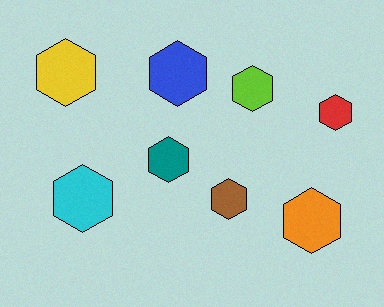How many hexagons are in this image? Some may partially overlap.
There are 8 hexagons.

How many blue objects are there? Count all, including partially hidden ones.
There is 1 blue object.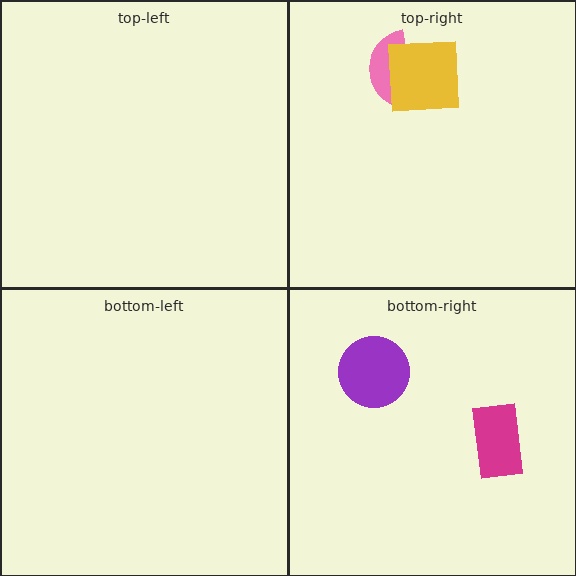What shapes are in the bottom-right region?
The purple circle, the magenta rectangle.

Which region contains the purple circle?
The bottom-right region.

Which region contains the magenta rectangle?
The bottom-right region.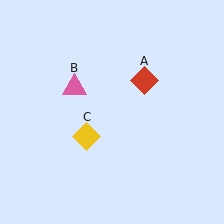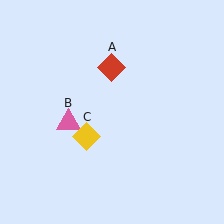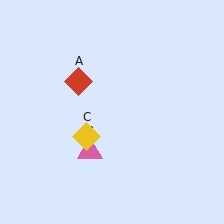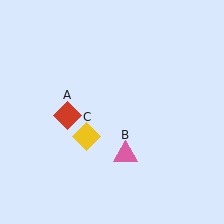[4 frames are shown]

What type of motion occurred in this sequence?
The red diamond (object A), pink triangle (object B) rotated counterclockwise around the center of the scene.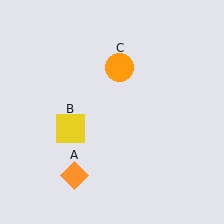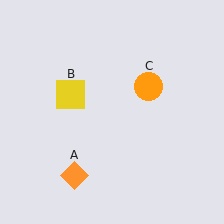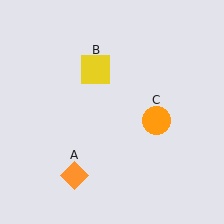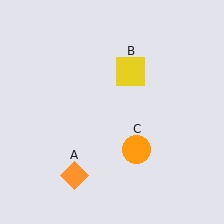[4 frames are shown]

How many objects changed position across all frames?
2 objects changed position: yellow square (object B), orange circle (object C).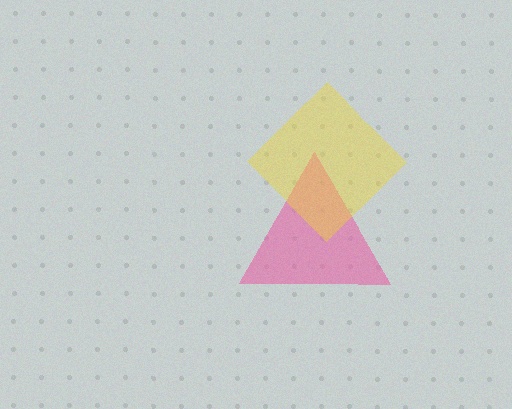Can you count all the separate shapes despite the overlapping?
Yes, there are 2 separate shapes.